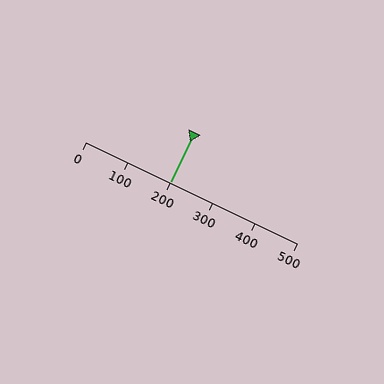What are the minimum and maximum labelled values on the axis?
The axis runs from 0 to 500.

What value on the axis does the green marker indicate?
The marker indicates approximately 200.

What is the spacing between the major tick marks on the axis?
The major ticks are spaced 100 apart.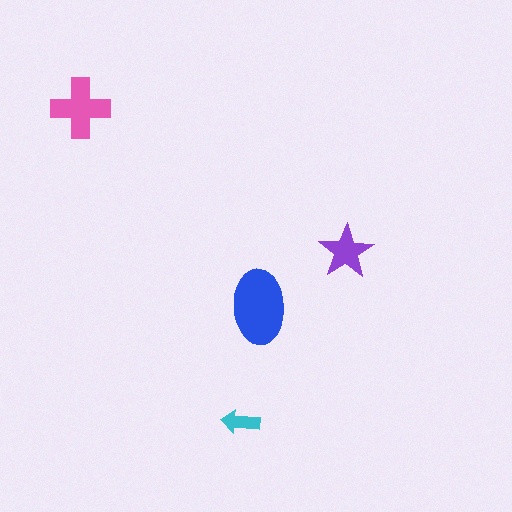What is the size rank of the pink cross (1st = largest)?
2nd.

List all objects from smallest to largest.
The cyan arrow, the purple star, the pink cross, the blue ellipse.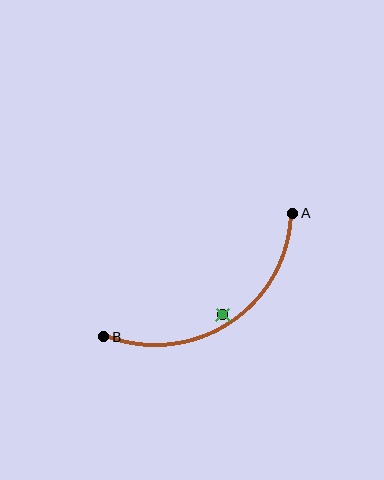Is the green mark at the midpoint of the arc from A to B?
No — the green mark does not lie on the arc at all. It sits slightly inside the curve.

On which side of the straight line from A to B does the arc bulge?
The arc bulges below the straight line connecting A and B.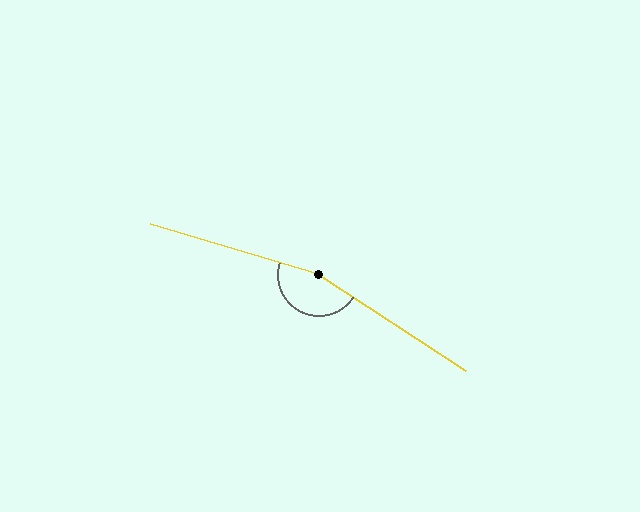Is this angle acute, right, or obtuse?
It is obtuse.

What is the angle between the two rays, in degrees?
Approximately 164 degrees.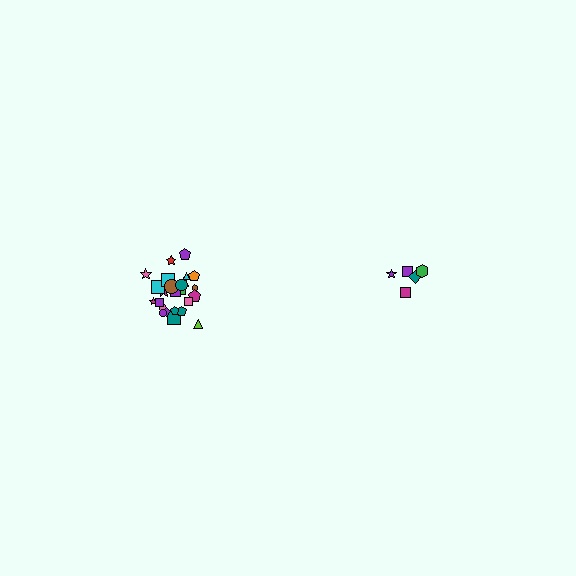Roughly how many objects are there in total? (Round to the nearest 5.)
Roughly 30 objects in total.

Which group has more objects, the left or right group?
The left group.